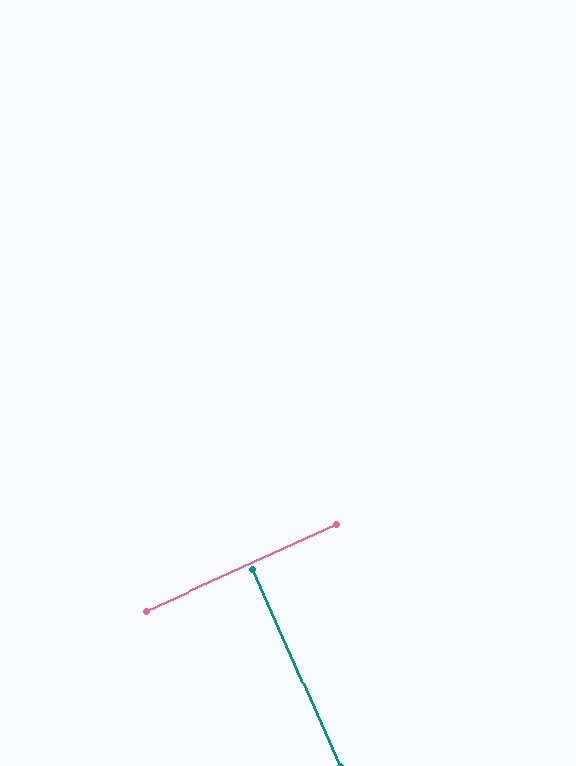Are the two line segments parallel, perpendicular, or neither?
Perpendicular — they meet at approximately 90°.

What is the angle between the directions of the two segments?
Approximately 90 degrees.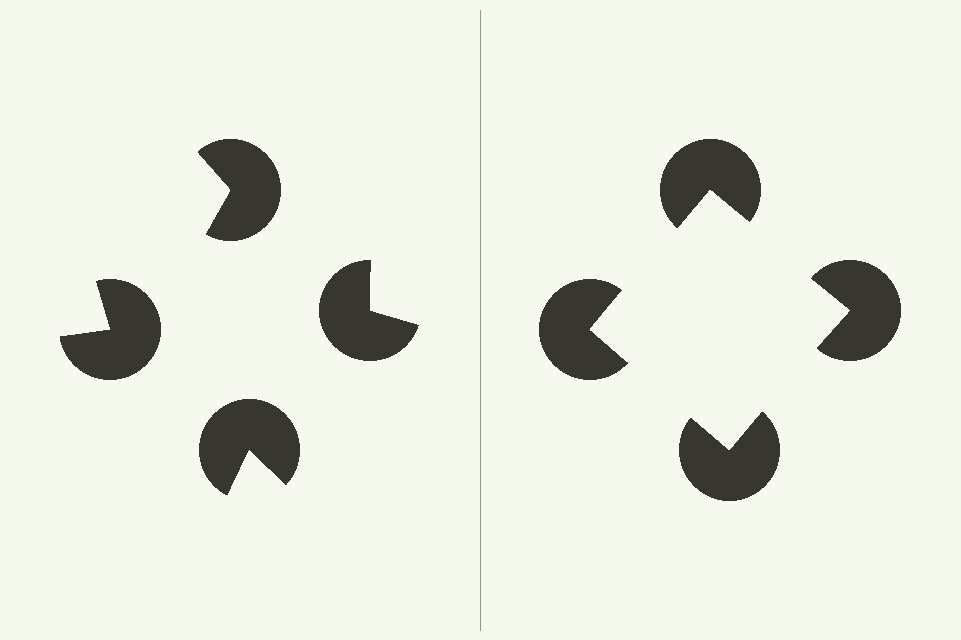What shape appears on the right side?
An illusory square.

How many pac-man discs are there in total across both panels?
8 — 4 on each side.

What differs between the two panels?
The pac-man discs are positioned identically on both sides; only the wedge orientations differ. On the right they align to a square; on the left they are misaligned.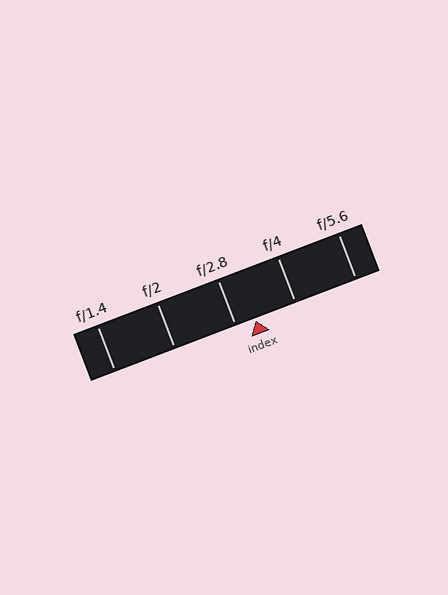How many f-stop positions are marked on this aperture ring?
There are 5 f-stop positions marked.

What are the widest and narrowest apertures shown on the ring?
The widest aperture shown is f/1.4 and the narrowest is f/5.6.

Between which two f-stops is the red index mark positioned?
The index mark is between f/2.8 and f/4.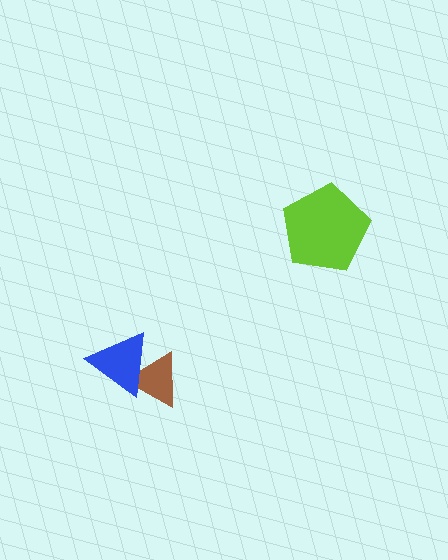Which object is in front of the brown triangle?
The blue triangle is in front of the brown triangle.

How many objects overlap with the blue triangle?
1 object overlaps with the blue triangle.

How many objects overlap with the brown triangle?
1 object overlaps with the brown triangle.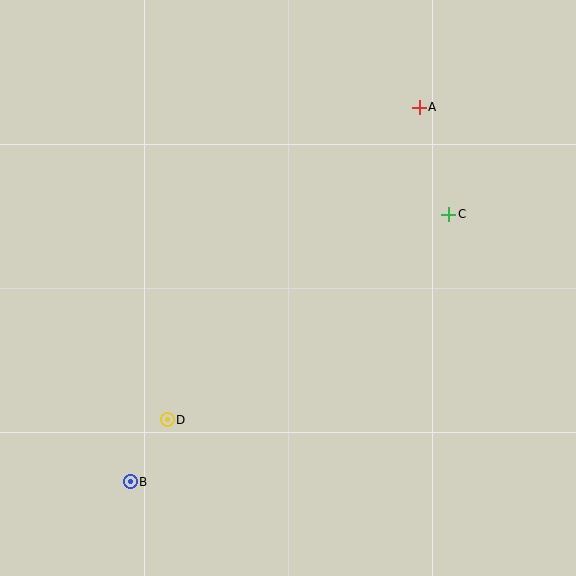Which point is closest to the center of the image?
Point C at (449, 214) is closest to the center.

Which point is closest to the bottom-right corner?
Point C is closest to the bottom-right corner.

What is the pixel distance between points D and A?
The distance between D and A is 402 pixels.